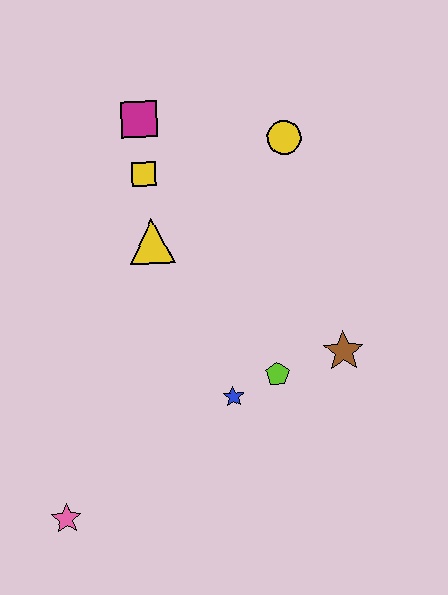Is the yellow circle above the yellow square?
Yes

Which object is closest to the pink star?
The blue star is closest to the pink star.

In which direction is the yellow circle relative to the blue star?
The yellow circle is above the blue star.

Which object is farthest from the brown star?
The pink star is farthest from the brown star.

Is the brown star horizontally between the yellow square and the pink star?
No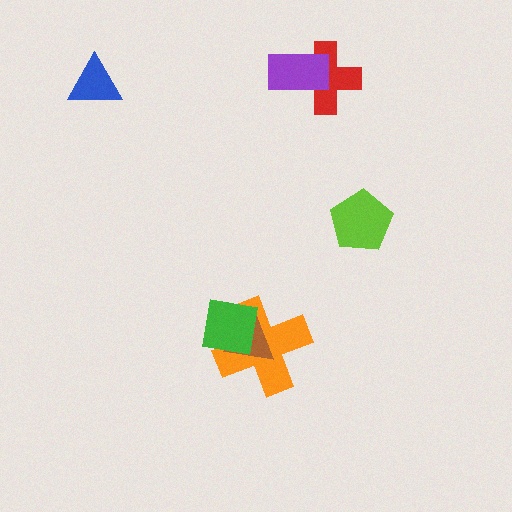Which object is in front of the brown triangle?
The green square is in front of the brown triangle.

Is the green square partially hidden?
No, no other shape covers it.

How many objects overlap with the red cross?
1 object overlaps with the red cross.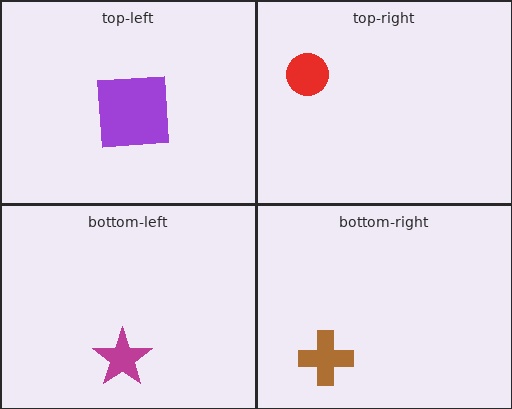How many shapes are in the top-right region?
1.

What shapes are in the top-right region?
The red circle.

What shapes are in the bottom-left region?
The magenta star.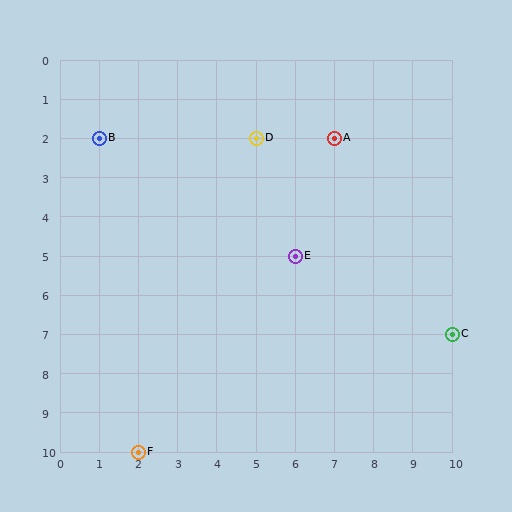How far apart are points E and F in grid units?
Points E and F are 4 columns and 5 rows apart (about 6.4 grid units diagonally).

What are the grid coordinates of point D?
Point D is at grid coordinates (5, 2).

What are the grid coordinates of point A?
Point A is at grid coordinates (7, 2).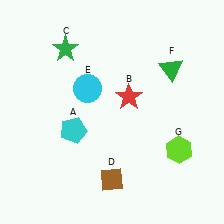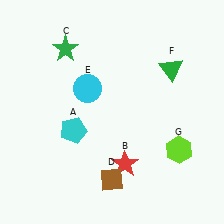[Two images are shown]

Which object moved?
The red star (B) moved down.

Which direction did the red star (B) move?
The red star (B) moved down.